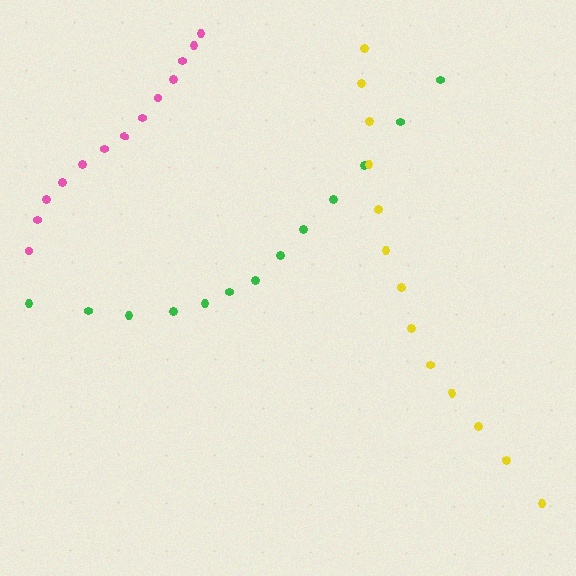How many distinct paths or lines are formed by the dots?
There are 3 distinct paths.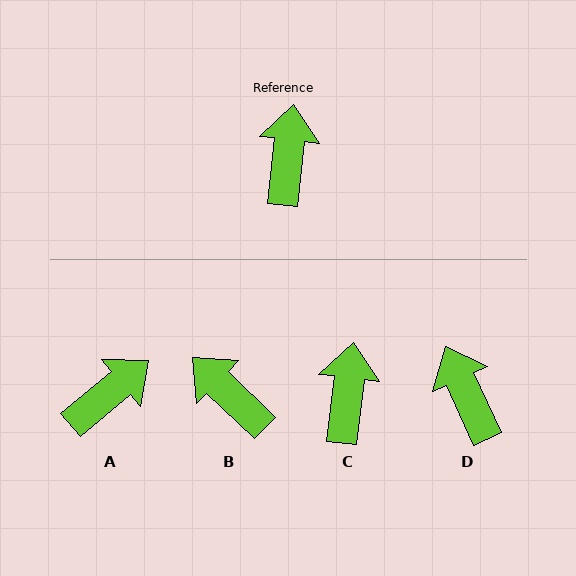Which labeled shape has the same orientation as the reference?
C.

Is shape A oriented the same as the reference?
No, it is off by about 44 degrees.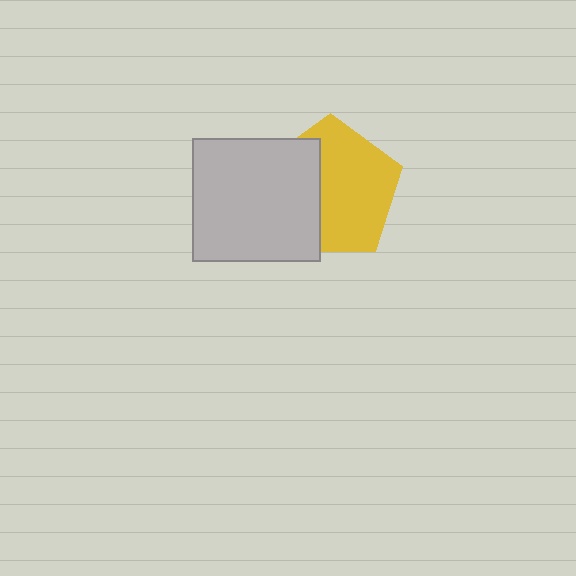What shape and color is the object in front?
The object in front is a light gray rectangle.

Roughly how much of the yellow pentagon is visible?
About half of it is visible (roughly 60%).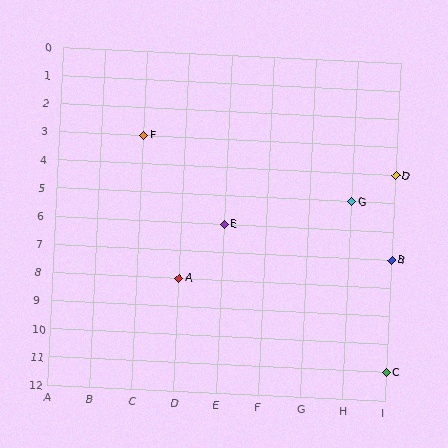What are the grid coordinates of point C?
Point C is at grid coordinates (I, 11).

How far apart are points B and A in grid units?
Points B and A are 5 columns and 1 row apart (about 5.1 grid units diagonally).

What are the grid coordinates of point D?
Point D is at grid coordinates (I, 4).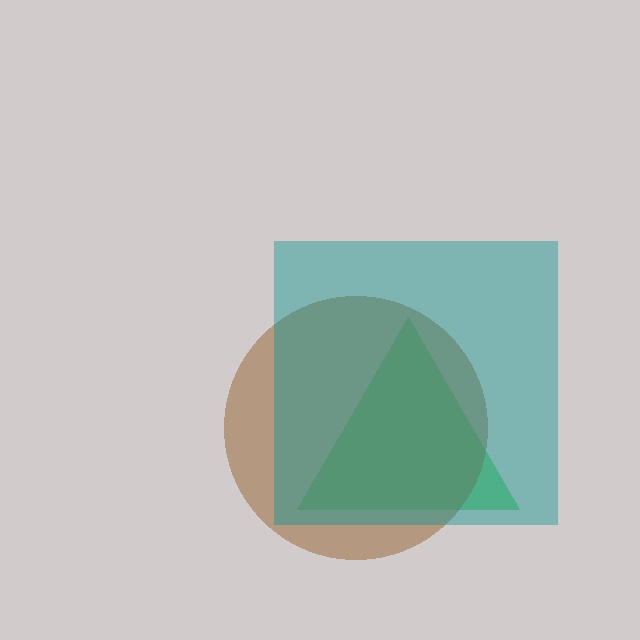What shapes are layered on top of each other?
The layered shapes are: a green triangle, a brown circle, a teal square.